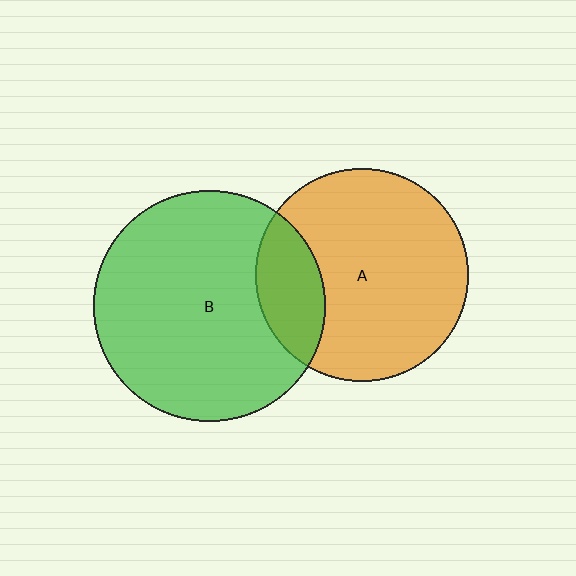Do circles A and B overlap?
Yes.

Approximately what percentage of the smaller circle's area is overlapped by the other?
Approximately 20%.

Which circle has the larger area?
Circle B (green).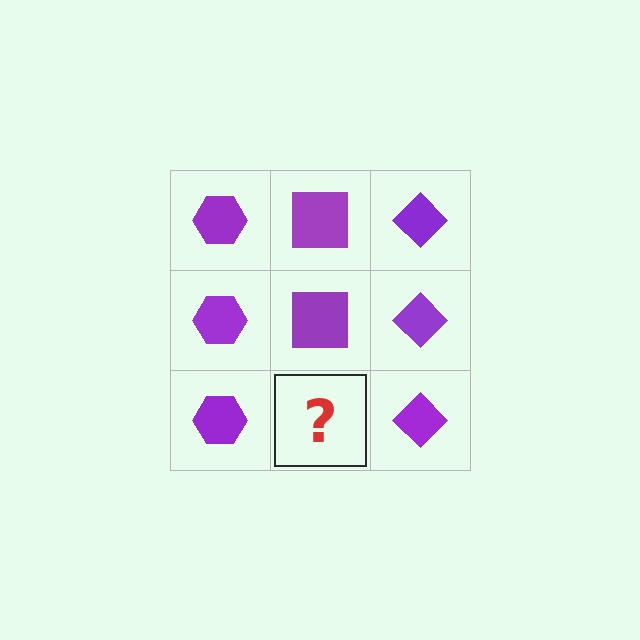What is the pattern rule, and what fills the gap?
The rule is that each column has a consistent shape. The gap should be filled with a purple square.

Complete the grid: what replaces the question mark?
The question mark should be replaced with a purple square.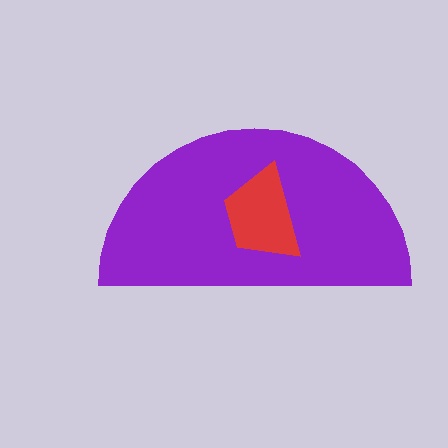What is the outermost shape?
The purple semicircle.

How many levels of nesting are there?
2.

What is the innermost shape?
The red trapezoid.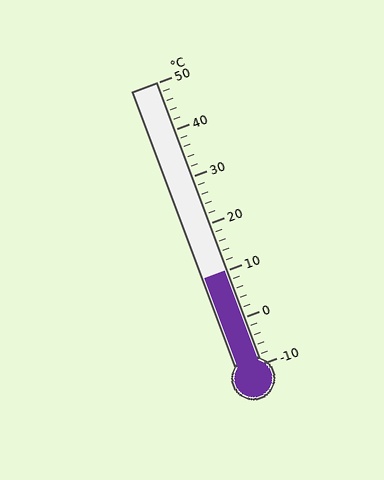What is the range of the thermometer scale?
The thermometer scale ranges from -10°C to 50°C.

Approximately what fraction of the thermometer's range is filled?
The thermometer is filled to approximately 35% of its range.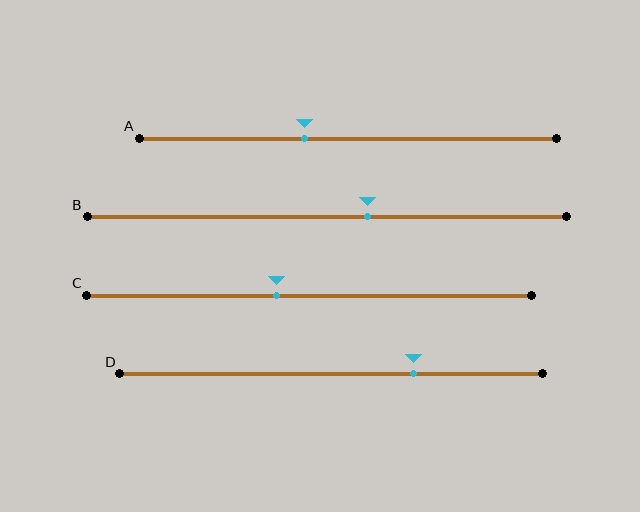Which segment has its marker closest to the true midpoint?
Segment C has its marker closest to the true midpoint.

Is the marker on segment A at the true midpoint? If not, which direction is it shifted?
No, the marker on segment A is shifted to the left by about 10% of the segment length.